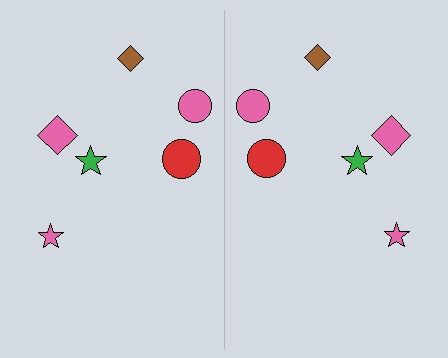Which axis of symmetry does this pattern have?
The pattern has a vertical axis of symmetry running through the center of the image.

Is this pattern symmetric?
Yes, this pattern has bilateral (reflection) symmetry.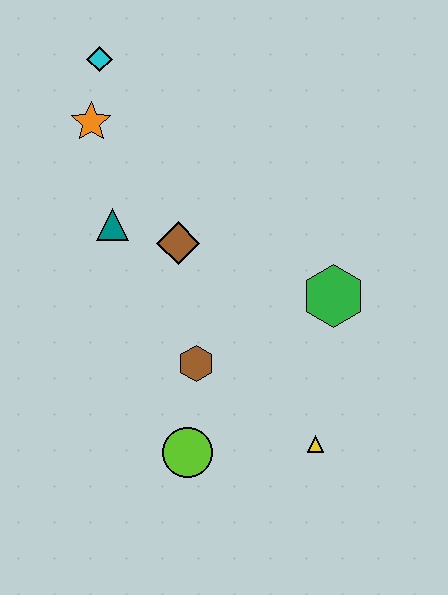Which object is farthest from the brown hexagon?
The cyan diamond is farthest from the brown hexagon.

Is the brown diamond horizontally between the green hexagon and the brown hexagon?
No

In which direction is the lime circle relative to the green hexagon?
The lime circle is below the green hexagon.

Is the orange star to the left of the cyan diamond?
Yes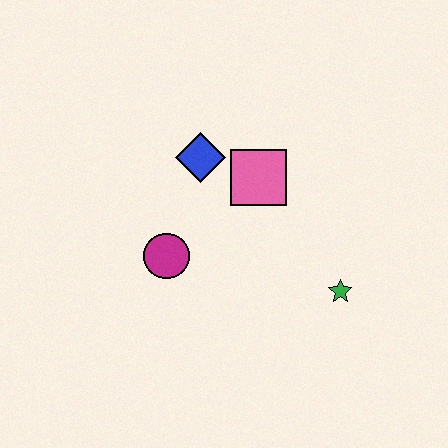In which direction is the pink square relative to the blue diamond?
The pink square is to the right of the blue diamond.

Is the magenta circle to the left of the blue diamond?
Yes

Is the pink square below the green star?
No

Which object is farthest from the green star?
The blue diamond is farthest from the green star.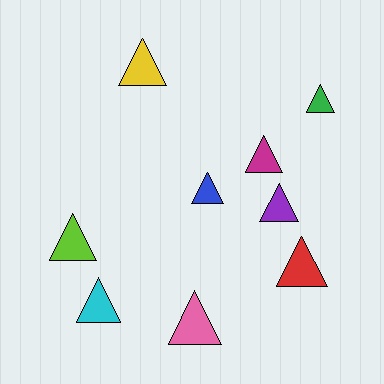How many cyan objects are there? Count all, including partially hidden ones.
There is 1 cyan object.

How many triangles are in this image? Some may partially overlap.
There are 9 triangles.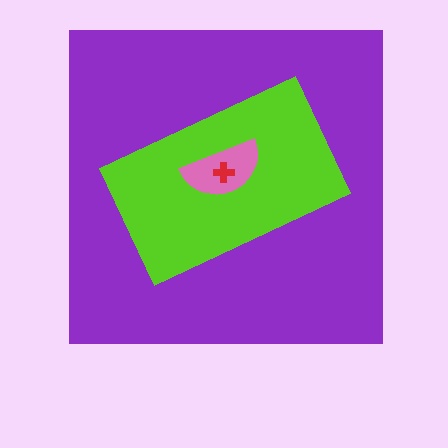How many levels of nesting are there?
4.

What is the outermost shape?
The purple square.